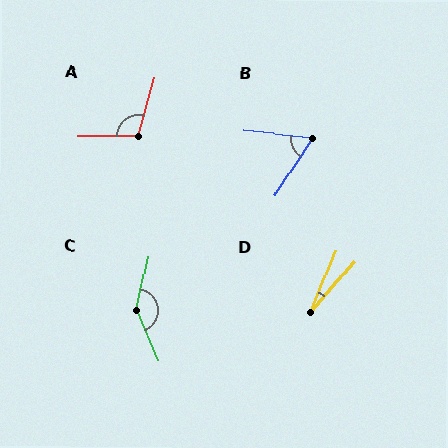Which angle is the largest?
C, at approximately 145 degrees.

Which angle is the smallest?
D, at approximately 20 degrees.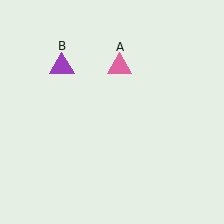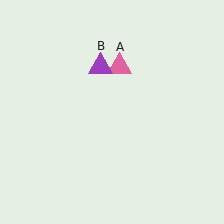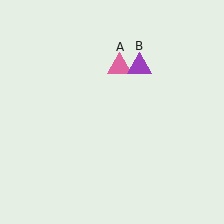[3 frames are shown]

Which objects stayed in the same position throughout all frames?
Pink triangle (object A) remained stationary.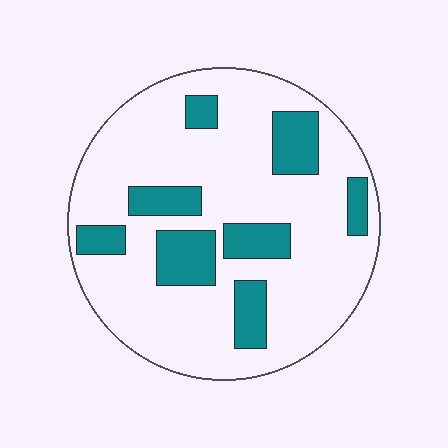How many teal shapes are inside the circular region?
8.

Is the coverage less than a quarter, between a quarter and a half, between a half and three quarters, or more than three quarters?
Less than a quarter.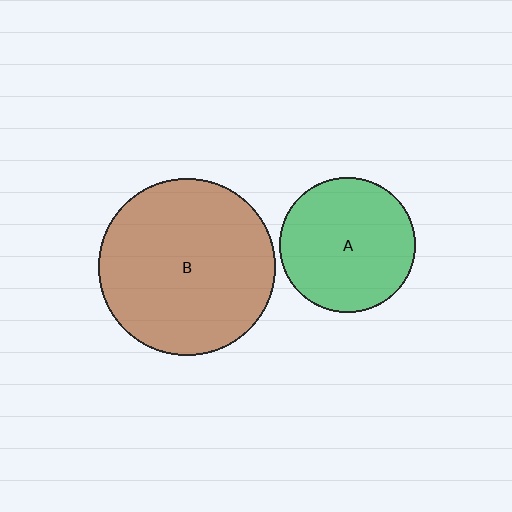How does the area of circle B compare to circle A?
Approximately 1.7 times.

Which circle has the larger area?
Circle B (brown).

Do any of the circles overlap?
No, none of the circles overlap.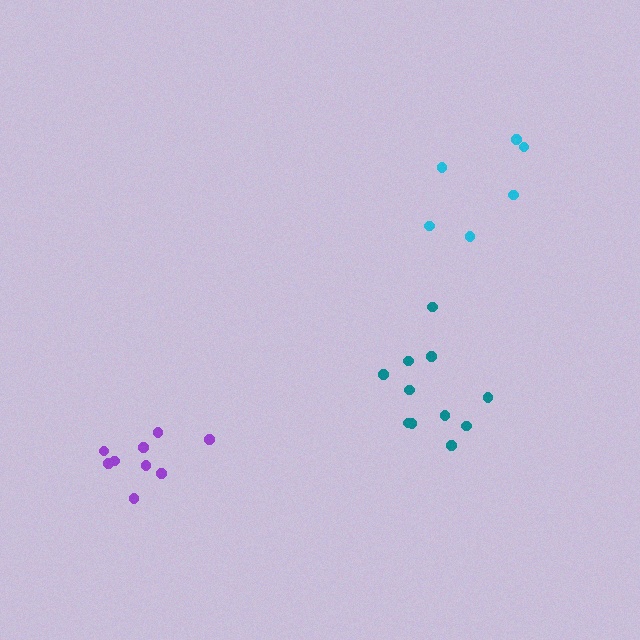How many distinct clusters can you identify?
There are 3 distinct clusters.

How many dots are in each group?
Group 1: 11 dots, Group 2: 9 dots, Group 3: 6 dots (26 total).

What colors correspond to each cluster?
The clusters are colored: teal, purple, cyan.